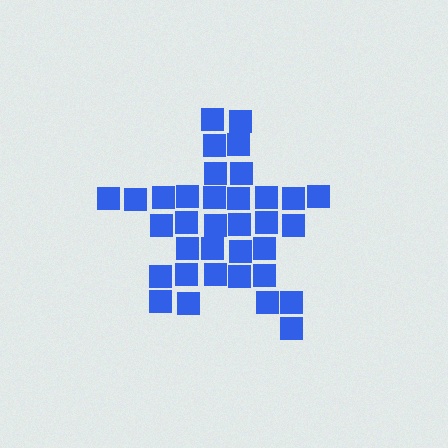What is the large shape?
The large shape is a star.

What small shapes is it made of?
It is made of small squares.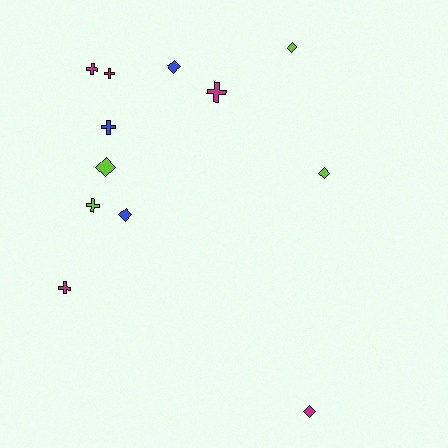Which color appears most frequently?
Magenta, with 5 objects.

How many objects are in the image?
There are 12 objects.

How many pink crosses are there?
There are no pink crosses.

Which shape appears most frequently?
Cross, with 6 objects.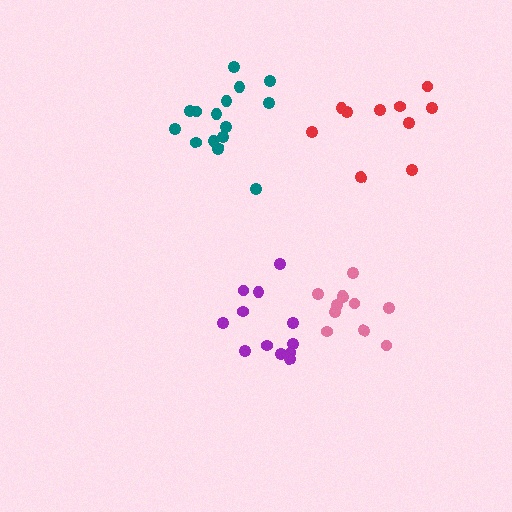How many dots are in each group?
Group 1: 10 dots, Group 2: 15 dots, Group 3: 11 dots, Group 4: 12 dots (48 total).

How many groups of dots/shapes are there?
There are 4 groups.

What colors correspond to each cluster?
The clusters are colored: red, teal, pink, purple.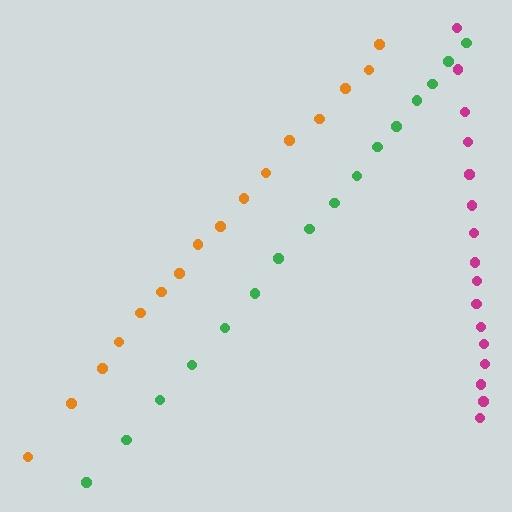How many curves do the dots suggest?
There are 3 distinct paths.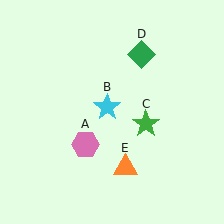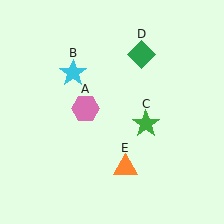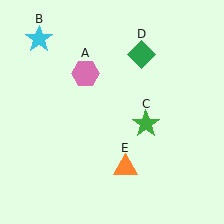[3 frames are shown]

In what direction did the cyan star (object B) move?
The cyan star (object B) moved up and to the left.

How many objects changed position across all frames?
2 objects changed position: pink hexagon (object A), cyan star (object B).